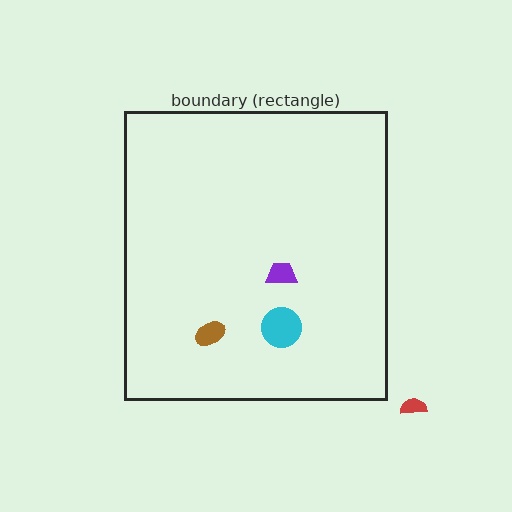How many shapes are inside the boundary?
3 inside, 1 outside.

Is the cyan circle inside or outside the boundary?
Inside.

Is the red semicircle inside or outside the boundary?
Outside.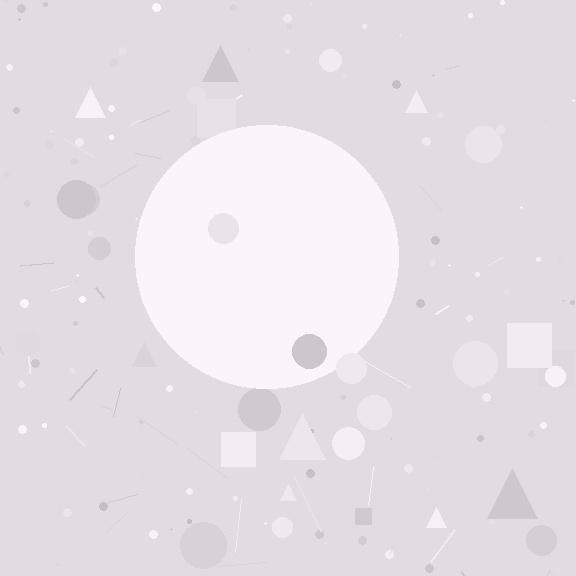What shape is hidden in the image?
A circle is hidden in the image.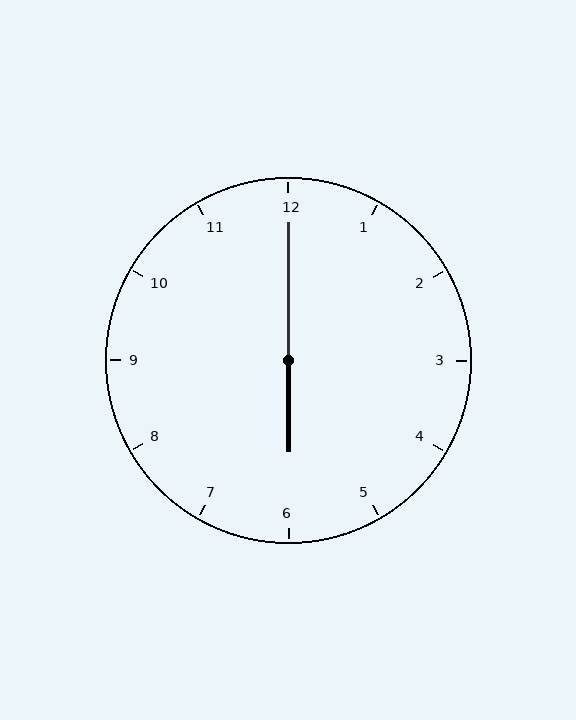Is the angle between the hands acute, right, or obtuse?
It is obtuse.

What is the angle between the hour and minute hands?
Approximately 180 degrees.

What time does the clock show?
6:00.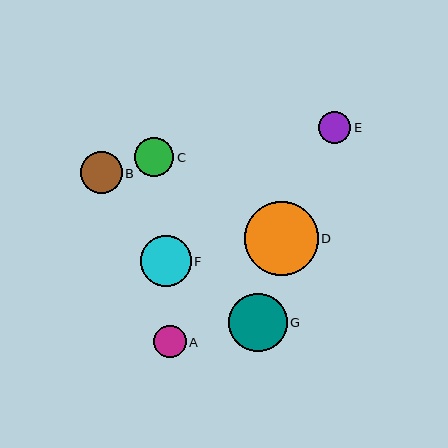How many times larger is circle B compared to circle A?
Circle B is approximately 1.3 times the size of circle A.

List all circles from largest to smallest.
From largest to smallest: D, G, F, B, C, A, E.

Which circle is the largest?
Circle D is the largest with a size of approximately 74 pixels.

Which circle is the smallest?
Circle E is the smallest with a size of approximately 32 pixels.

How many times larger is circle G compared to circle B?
Circle G is approximately 1.4 times the size of circle B.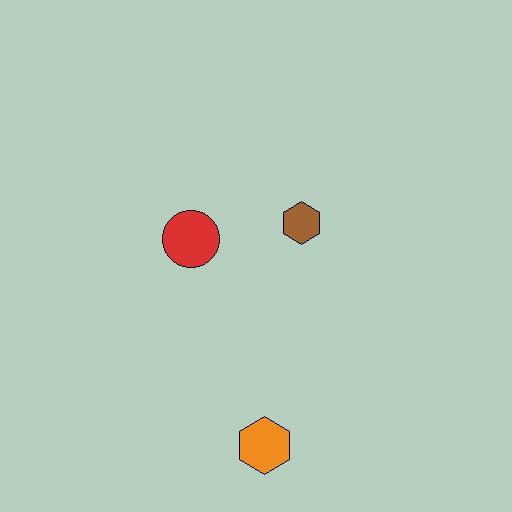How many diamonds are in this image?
There are no diamonds.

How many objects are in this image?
There are 3 objects.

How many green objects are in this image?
There are no green objects.